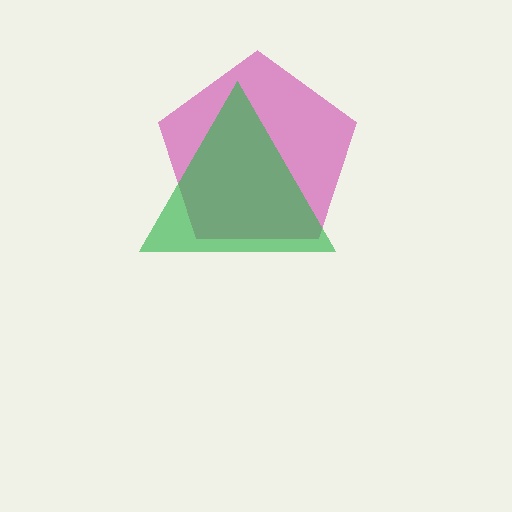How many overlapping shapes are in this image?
There are 2 overlapping shapes in the image.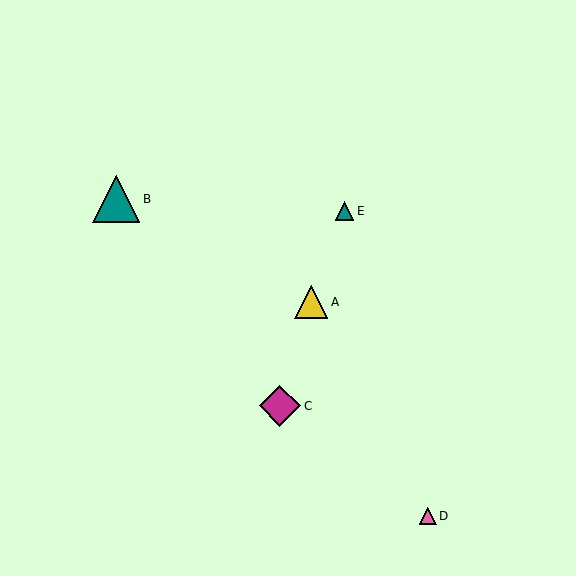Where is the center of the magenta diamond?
The center of the magenta diamond is at (280, 406).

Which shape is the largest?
The teal triangle (labeled B) is the largest.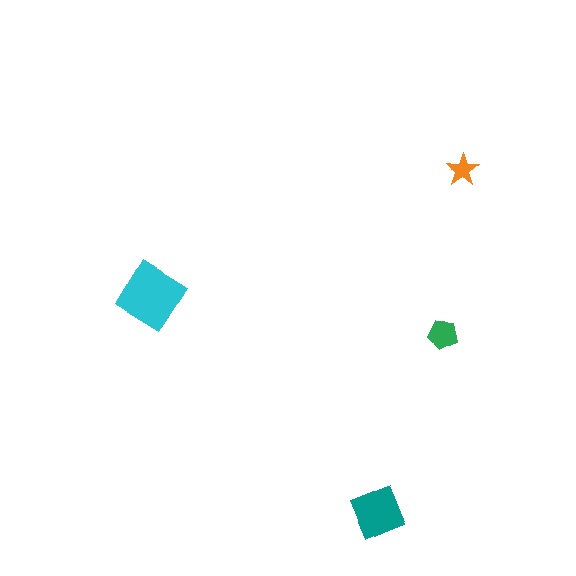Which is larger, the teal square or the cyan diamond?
The cyan diamond.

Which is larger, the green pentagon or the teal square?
The teal square.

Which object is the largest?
The cyan diamond.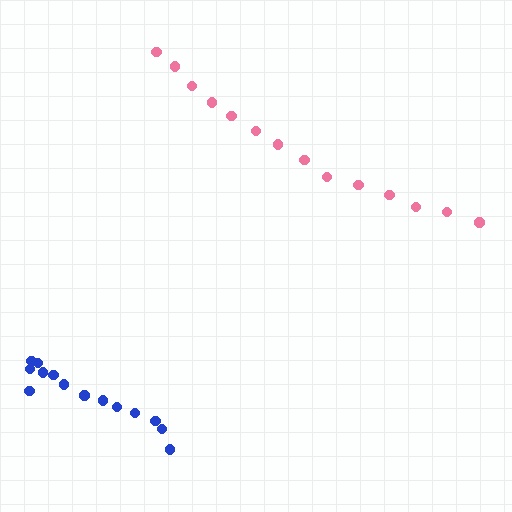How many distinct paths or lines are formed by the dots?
There are 2 distinct paths.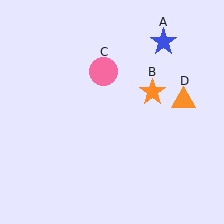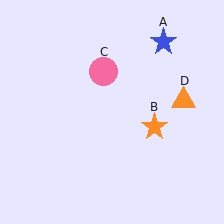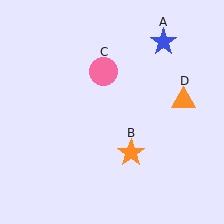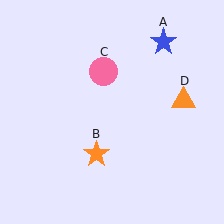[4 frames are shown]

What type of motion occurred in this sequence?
The orange star (object B) rotated clockwise around the center of the scene.